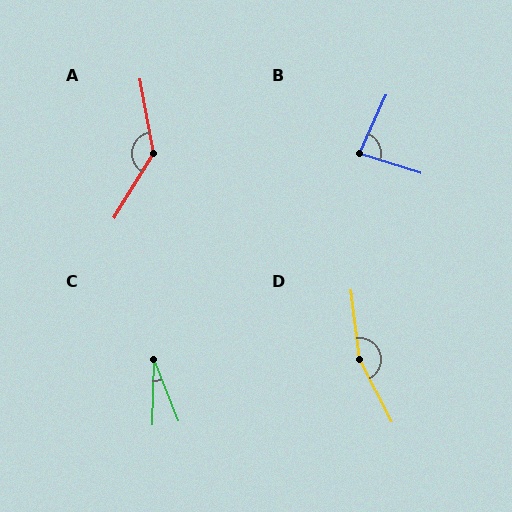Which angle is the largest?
D, at approximately 160 degrees.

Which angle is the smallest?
C, at approximately 23 degrees.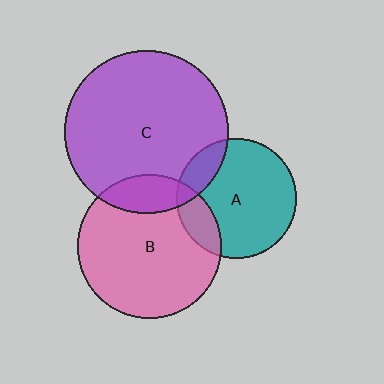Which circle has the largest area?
Circle C (purple).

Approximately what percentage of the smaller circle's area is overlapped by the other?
Approximately 15%.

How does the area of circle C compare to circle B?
Approximately 1.3 times.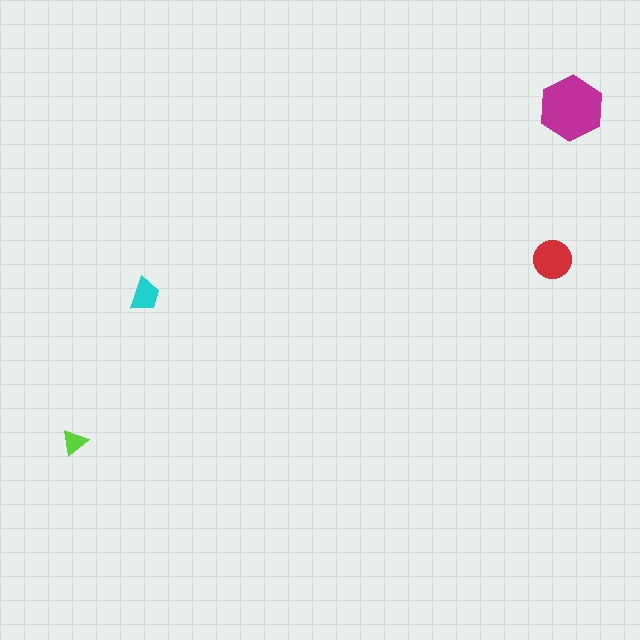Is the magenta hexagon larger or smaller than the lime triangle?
Larger.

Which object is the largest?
The magenta hexagon.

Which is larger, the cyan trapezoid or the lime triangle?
The cyan trapezoid.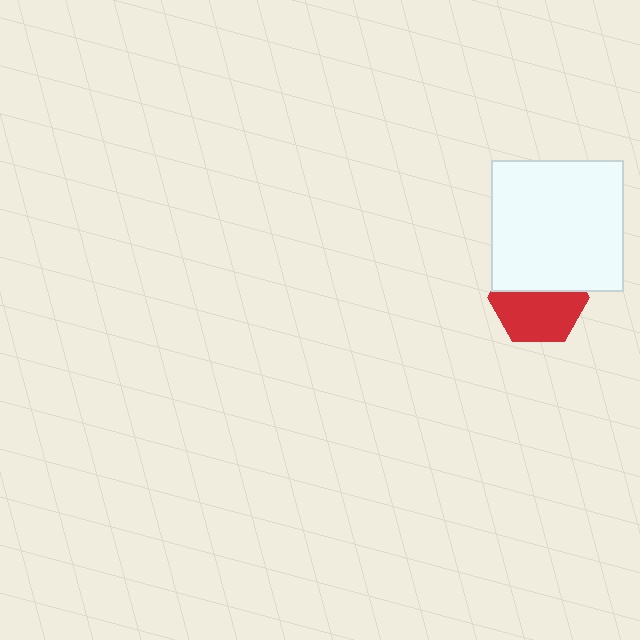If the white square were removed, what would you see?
You would see the complete red hexagon.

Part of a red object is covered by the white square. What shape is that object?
It is a hexagon.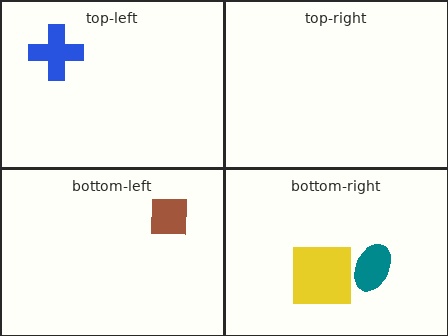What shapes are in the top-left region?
The blue cross.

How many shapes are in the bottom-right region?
2.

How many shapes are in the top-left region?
1.